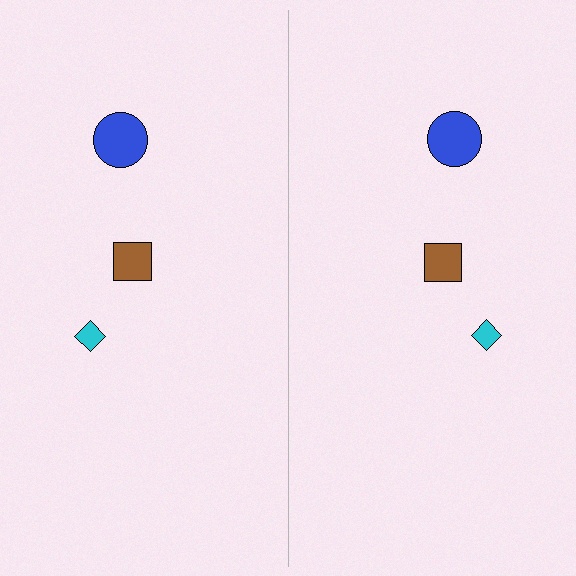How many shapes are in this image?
There are 6 shapes in this image.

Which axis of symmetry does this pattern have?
The pattern has a vertical axis of symmetry running through the center of the image.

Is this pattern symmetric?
Yes, this pattern has bilateral (reflection) symmetry.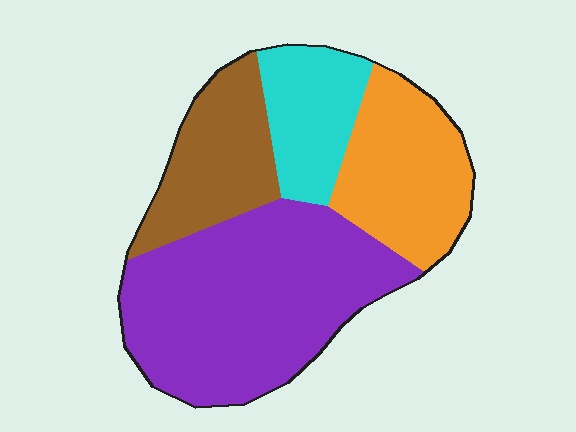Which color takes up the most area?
Purple, at roughly 45%.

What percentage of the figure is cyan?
Cyan covers around 15% of the figure.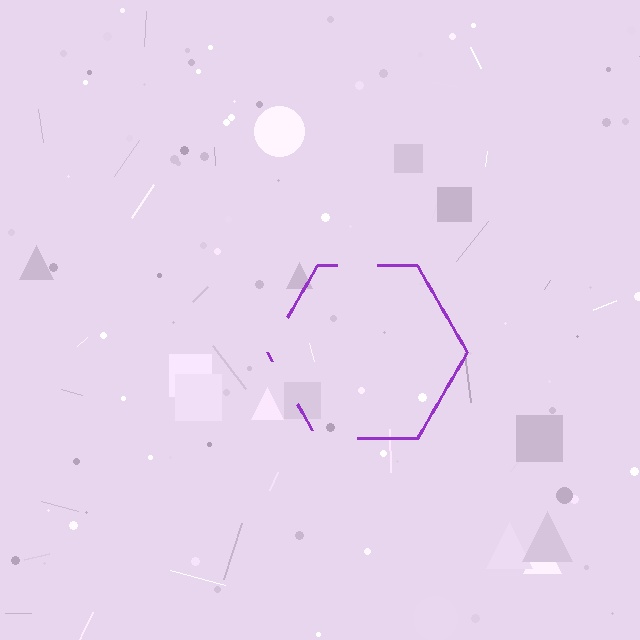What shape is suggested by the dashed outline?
The dashed outline suggests a hexagon.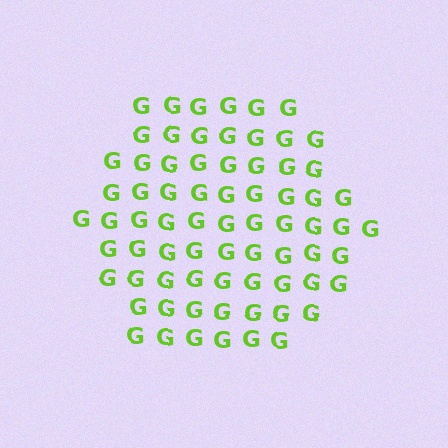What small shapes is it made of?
It is made of small letter G's.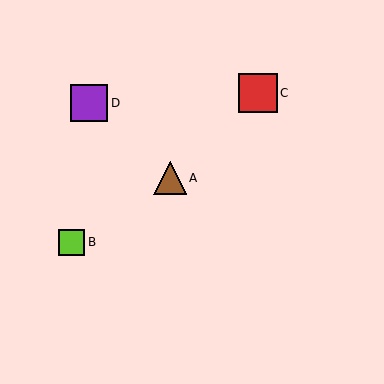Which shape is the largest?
The red square (labeled C) is the largest.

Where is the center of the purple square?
The center of the purple square is at (89, 103).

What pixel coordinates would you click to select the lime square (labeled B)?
Click at (72, 242) to select the lime square B.